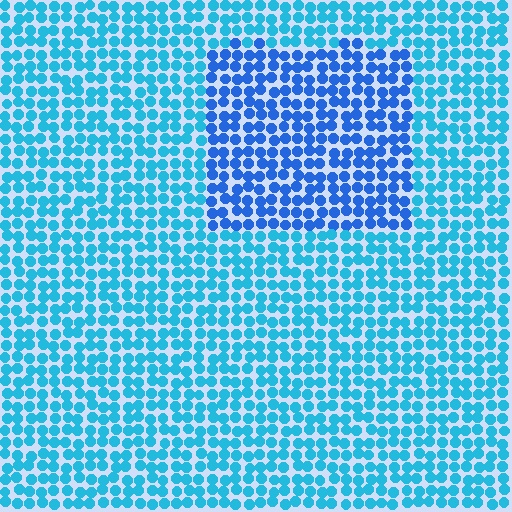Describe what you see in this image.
The image is filled with small cyan elements in a uniform arrangement. A rectangle-shaped region is visible where the elements are tinted to a slightly different hue, forming a subtle color boundary.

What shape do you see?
I see a rectangle.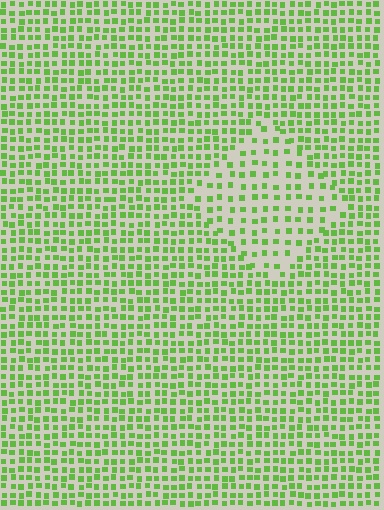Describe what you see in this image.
The image contains small lime elements arranged at two different densities. A diamond-shaped region is visible where the elements are less densely packed than the surrounding area.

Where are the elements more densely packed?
The elements are more densely packed outside the diamond boundary.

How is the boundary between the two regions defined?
The boundary is defined by a change in element density (approximately 1.8x ratio). All elements are the same color, size, and shape.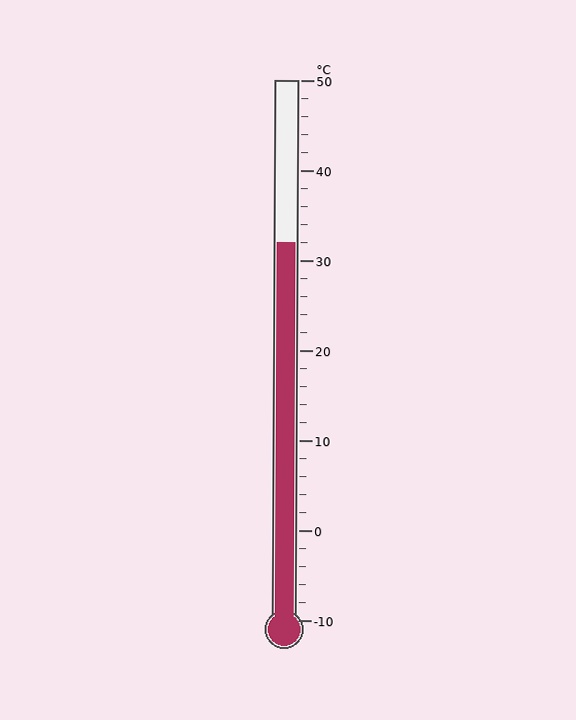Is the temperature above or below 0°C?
The temperature is above 0°C.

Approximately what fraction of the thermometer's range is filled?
The thermometer is filled to approximately 70% of its range.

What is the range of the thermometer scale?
The thermometer scale ranges from -10°C to 50°C.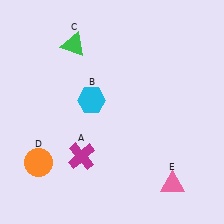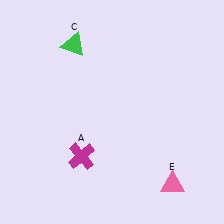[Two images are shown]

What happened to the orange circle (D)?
The orange circle (D) was removed in Image 2. It was in the bottom-left area of Image 1.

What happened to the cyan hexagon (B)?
The cyan hexagon (B) was removed in Image 2. It was in the top-left area of Image 1.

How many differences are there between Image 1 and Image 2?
There are 2 differences between the two images.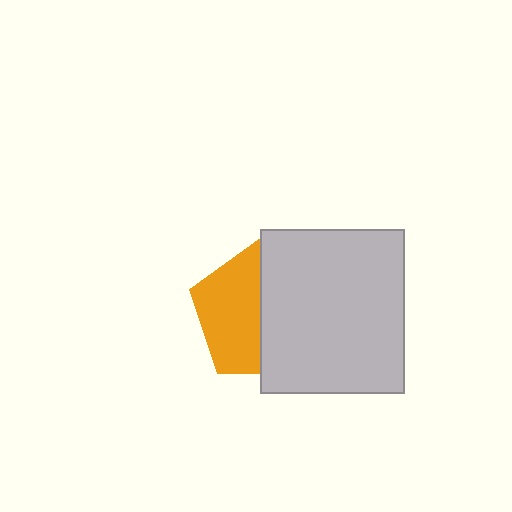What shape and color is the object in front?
The object in front is a light gray rectangle.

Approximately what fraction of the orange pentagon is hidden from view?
Roughly 52% of the orange pentagon is hidden behind the light gray rectangle.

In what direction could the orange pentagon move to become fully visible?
The orange pentagon could move left. That would shift it out from behind the light gray rectangle entirely.